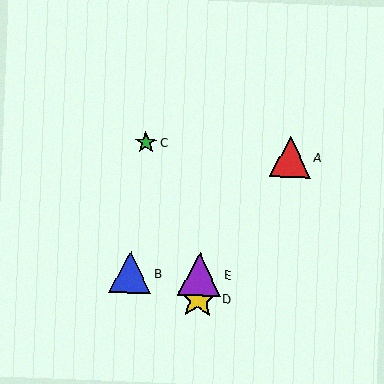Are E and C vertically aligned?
No, E is at x≈199 and C is at x≈146.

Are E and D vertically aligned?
Yes, both are at x≈199.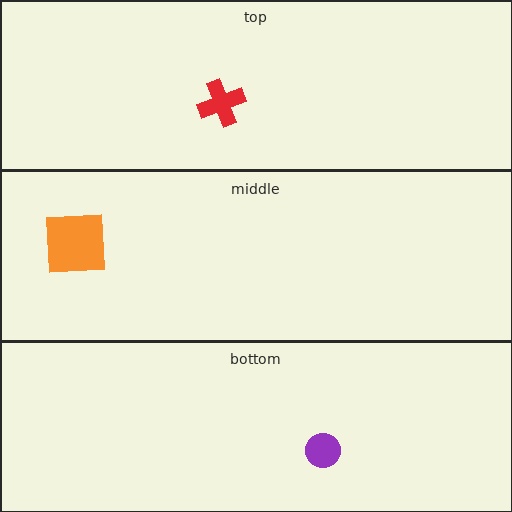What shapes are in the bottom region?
The purple circle.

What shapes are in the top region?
The red cross.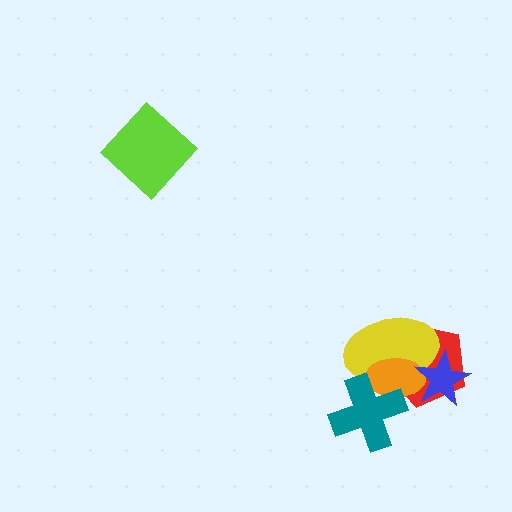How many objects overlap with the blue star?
3 objects overlap with the blue star.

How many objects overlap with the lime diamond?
0 objects overlap with the lime diamond.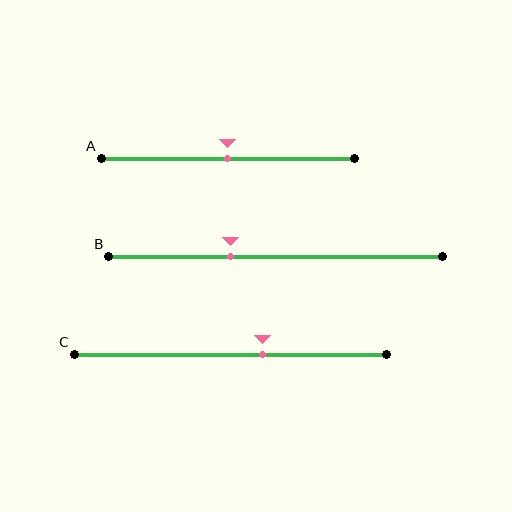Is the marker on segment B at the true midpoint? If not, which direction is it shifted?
No, the marker on segment B is shifted to the left by about 14% of the segment length.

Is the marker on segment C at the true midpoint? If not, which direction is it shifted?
No, the marker on segment C is shifted to the right by about 10% of the segment length.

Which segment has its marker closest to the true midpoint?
Segment A has its marker closest to the true midpoint.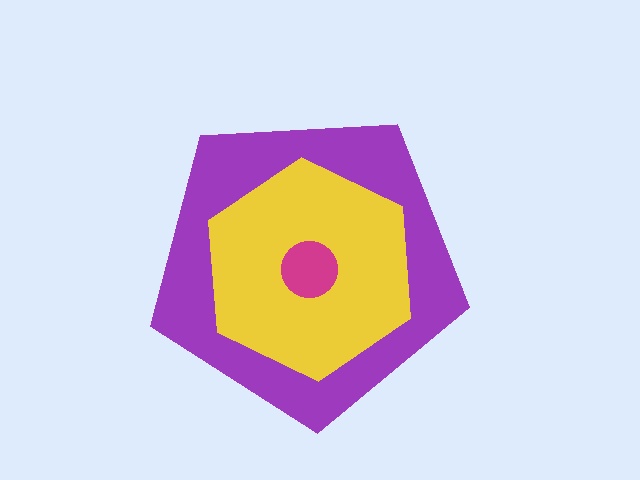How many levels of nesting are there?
3.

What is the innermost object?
The magenta circle.